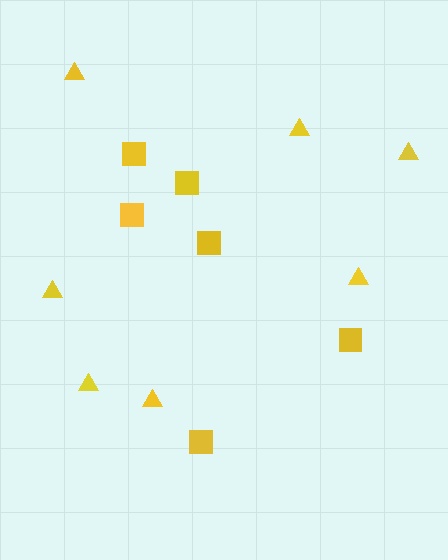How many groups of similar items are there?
There are 2 groups: one group of squares (6) and one group of triangles (7).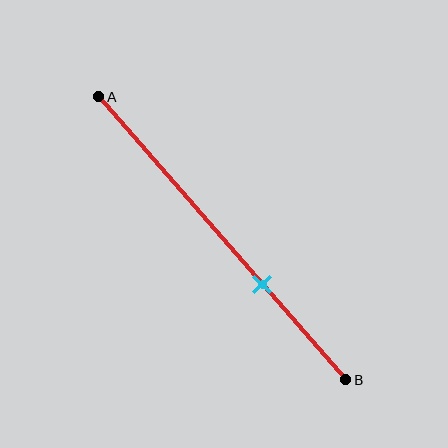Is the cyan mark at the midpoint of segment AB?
No, the mark is at about 65% from A, not at the 50% midpoint.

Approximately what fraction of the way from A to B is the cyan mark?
The cyan mark is approximately 65% of the way from A to B.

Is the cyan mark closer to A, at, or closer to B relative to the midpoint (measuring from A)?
The cyan mark is closer to point B than the midpoint of segment AB.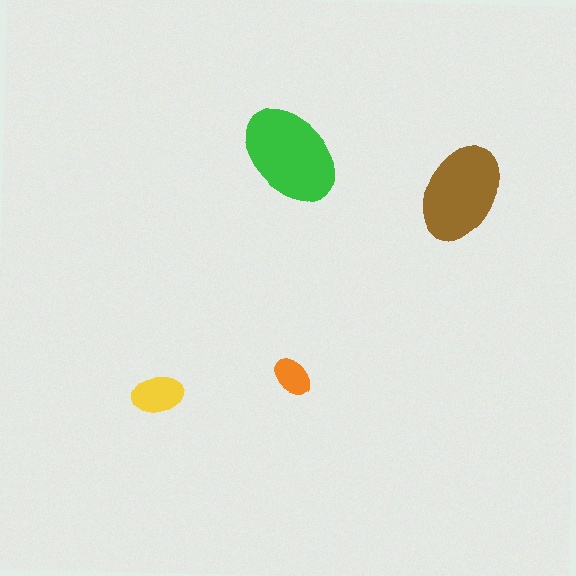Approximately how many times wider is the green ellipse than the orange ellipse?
About 2.5 times wider.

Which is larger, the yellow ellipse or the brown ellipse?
The brown one.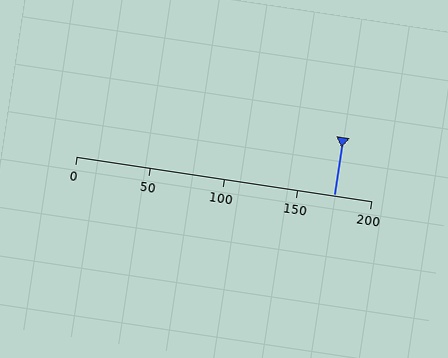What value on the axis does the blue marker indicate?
The marker indicates approximately 175.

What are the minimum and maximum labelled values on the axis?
The axis runs from 0 to 200.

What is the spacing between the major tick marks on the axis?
The major ticks are spaced 50 apart.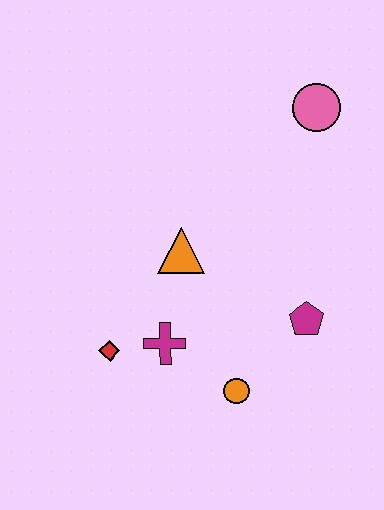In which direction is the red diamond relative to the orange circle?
The red diamond is to the left of the orange circle.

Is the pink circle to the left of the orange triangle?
No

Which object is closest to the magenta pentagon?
The orange circle is closest to the magenta pentagon.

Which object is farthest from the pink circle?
The red diamond is farthest from the pink circle.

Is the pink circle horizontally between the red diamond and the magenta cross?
No